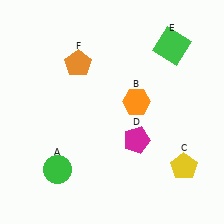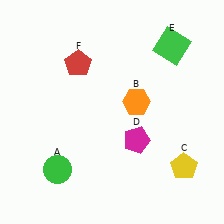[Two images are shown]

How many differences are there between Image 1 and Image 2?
There is 1 difference between the two images.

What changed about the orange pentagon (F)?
In Image 1, F is orange. In Image 2, it changed to red.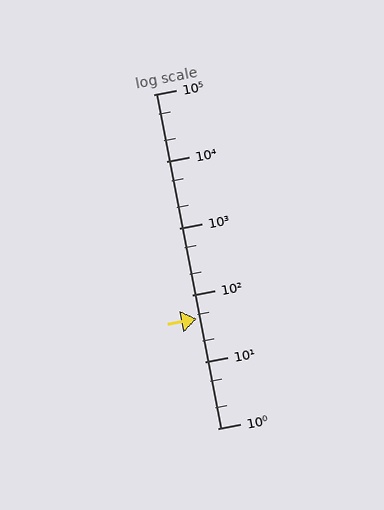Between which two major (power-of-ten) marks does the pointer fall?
The pointer is between 10 and 100.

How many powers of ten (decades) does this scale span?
The scale spans 5 decades, from 1 to 100000.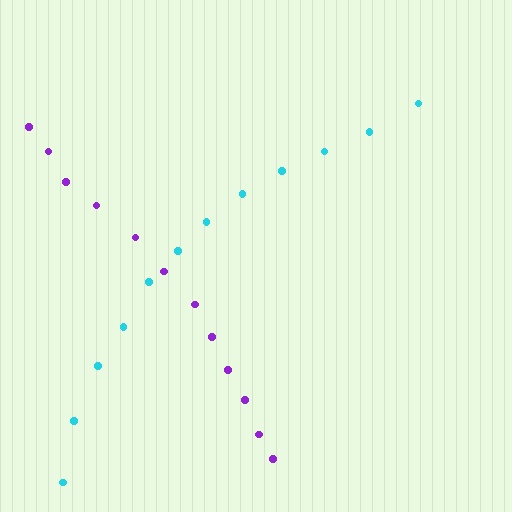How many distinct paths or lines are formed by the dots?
There are 2 distinct paths.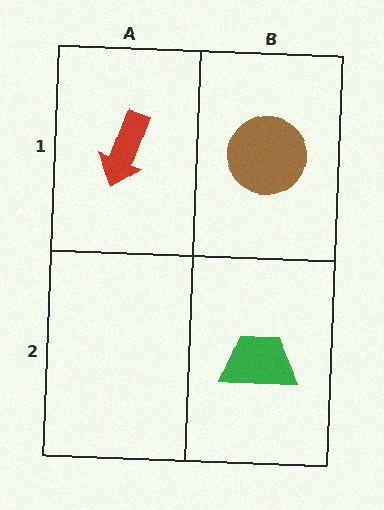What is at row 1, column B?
A brown circle.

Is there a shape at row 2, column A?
No, that cell is empty.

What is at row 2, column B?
A green trapezoid.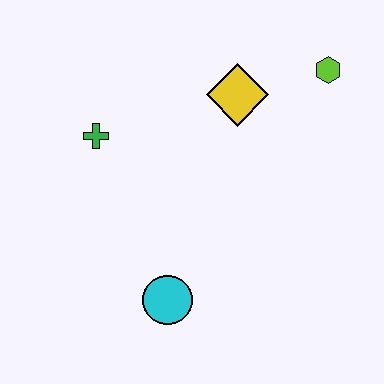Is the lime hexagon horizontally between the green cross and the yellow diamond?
No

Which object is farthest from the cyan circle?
The lime hexagon is farthest from the cyan circle.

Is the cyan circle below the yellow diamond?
Yes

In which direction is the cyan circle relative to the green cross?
The cyan circle is below the green cross.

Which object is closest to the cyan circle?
The green cross is closest to the cyan circle.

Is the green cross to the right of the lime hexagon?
No